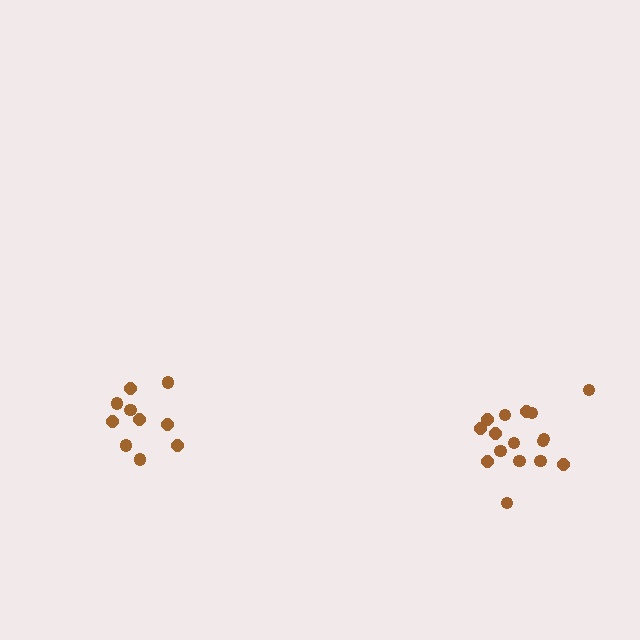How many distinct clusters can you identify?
There are 2 distinct clusters.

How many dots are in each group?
Group 1: 10 dots, Group 2: 16 dots (26 total).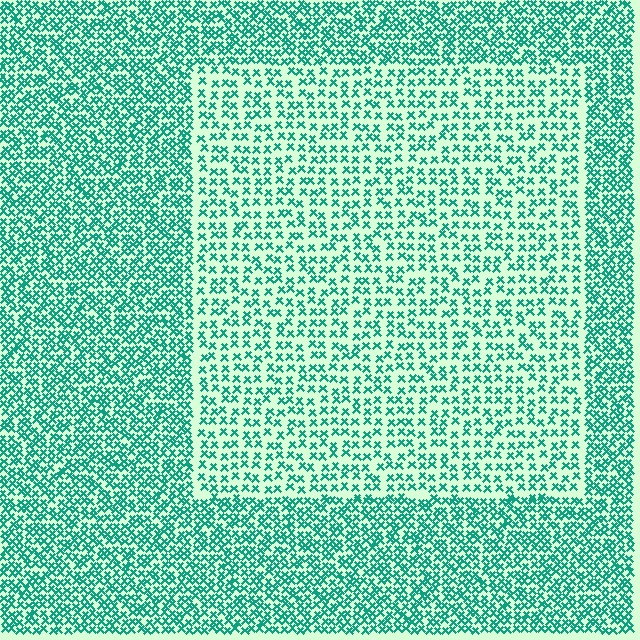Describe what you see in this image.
The image contains small teal elements arranged at two different densities. A rectangle-shaped region is visible where the elements are less densely packed than the surrounding area.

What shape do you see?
I see a rectangle.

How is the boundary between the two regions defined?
The boundary is defined by a change in element density (approximately 1.9x ratio). All elements are the same color, size, and shape.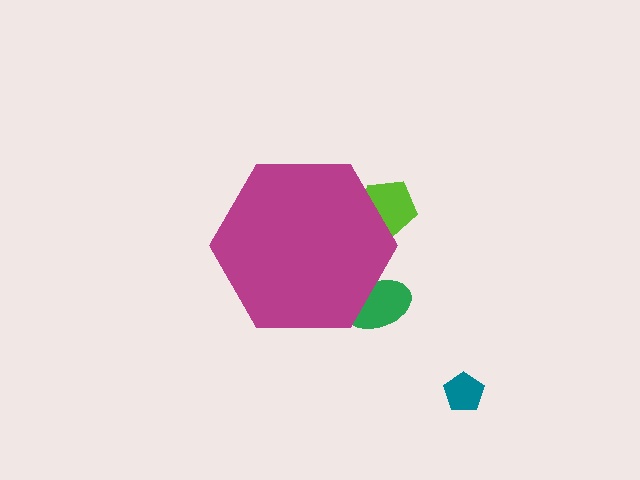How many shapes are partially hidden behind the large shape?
2 shapes are partially hidden.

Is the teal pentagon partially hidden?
No, the teal pentagon is fully visible.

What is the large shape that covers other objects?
A magenta hexagon.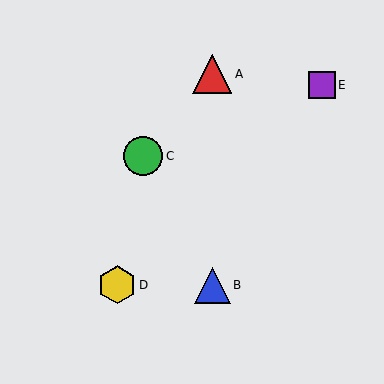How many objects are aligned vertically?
2 objects (A, B) are aligned vertically.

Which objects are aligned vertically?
Objects A, B are aligned vertically.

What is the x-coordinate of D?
Object D is at x≈117.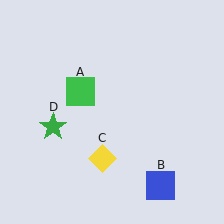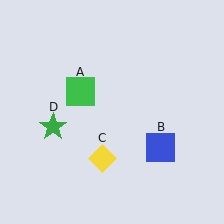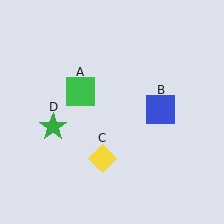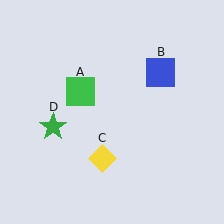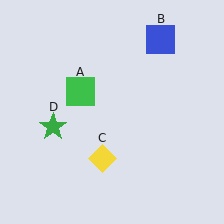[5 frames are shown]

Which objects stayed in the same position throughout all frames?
Green square (object A) and yellow diamond (object C) and green star (object D) remained stationary.